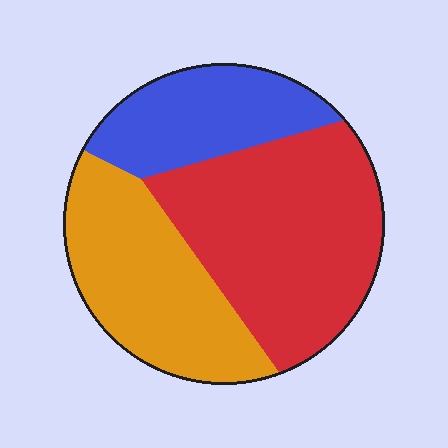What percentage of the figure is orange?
Orange covers 32% of the figure.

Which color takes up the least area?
Blue, at roughly 20%.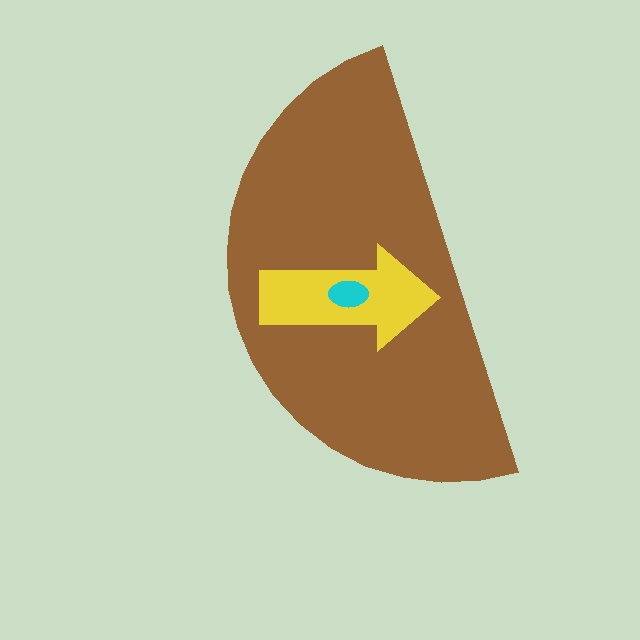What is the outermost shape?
The brown semicircle.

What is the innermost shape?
The cyan ellipse.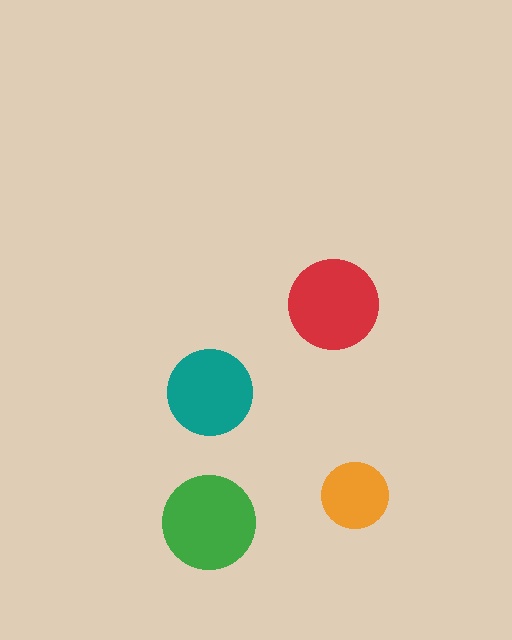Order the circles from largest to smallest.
the green one, the red one, the teal one, the orange one.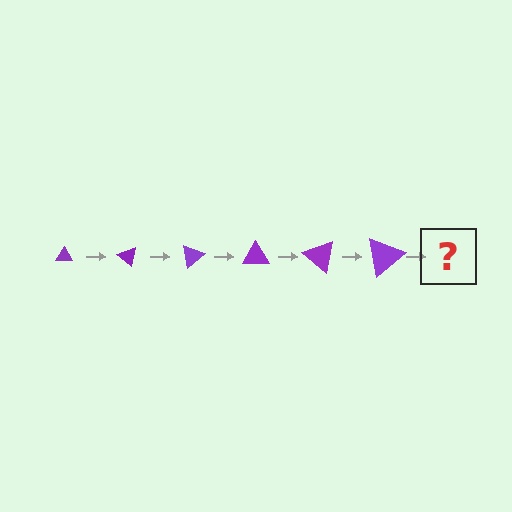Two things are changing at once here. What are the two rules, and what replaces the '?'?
The two rules are that the triangle grows larger each step and it rotates 40 degrees each step. The '?' should be a triangle, larger than the previous one and rotated 240 degrees from the start.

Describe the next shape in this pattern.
It should be a triangle, larger than the previous one and rotated 240 degrees from the start.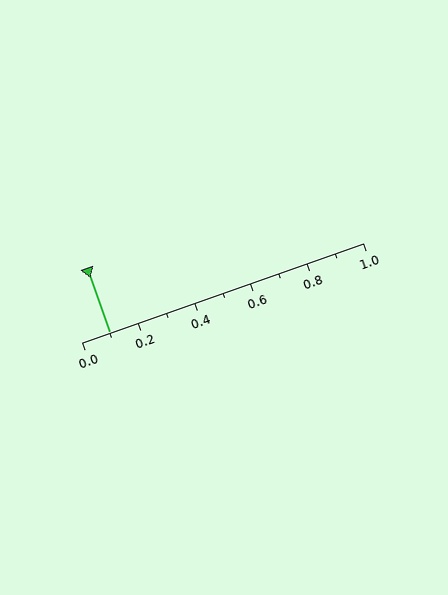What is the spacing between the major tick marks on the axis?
The major ticks are spaced 0.2 apart.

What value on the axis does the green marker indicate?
The marker indicates approximately 0.1.